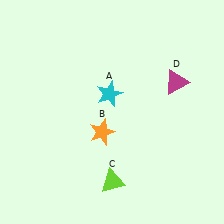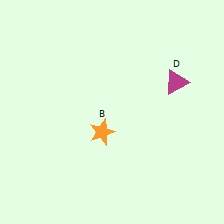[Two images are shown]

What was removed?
The lime triangle (C), the cyan star (A) were removed in Image 2.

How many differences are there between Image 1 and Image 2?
There are 2 differences between the two images.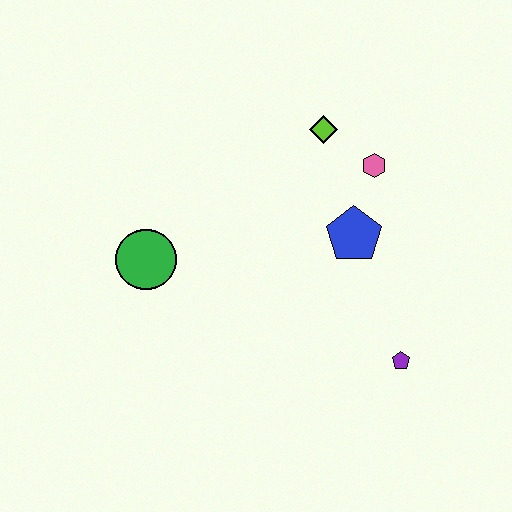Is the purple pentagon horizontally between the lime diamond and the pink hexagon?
No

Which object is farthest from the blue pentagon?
The green circle is farthest from the blue pentagon.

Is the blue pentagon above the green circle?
Yes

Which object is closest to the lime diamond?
The pink hexagon is closest to the lime diamond.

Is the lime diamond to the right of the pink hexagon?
No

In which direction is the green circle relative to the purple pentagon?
The green circle is to the left of the purple pentagon.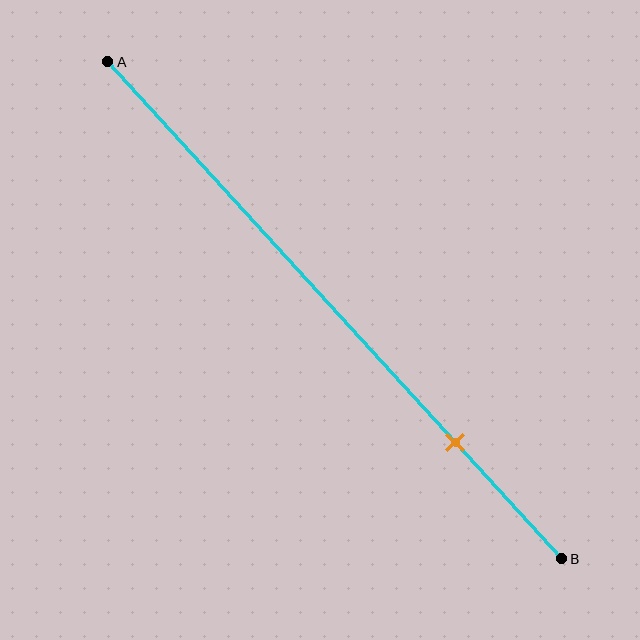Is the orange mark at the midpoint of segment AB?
No, the mark is at about 75% from A, not at the 50% midpoint.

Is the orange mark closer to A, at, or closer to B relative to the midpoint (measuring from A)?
The orange mark is closer to point B than the midpoint of segment AB.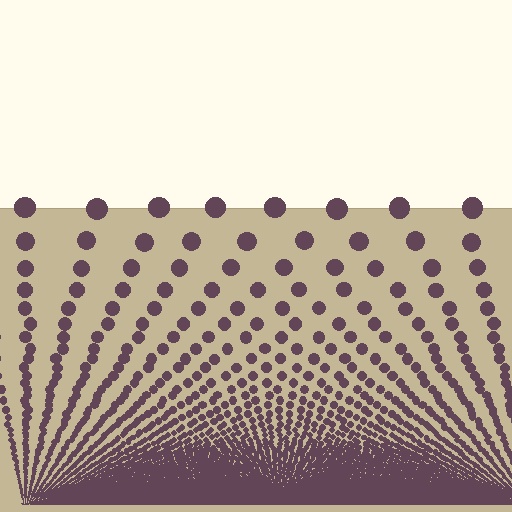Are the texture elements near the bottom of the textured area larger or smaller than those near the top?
Smaller. The gradient is inverted — elements near the bottom are smaller and denser.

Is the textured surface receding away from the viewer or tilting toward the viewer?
The surface appears to tilt toward the viewer. Texture elements get larger and sparser toward the top.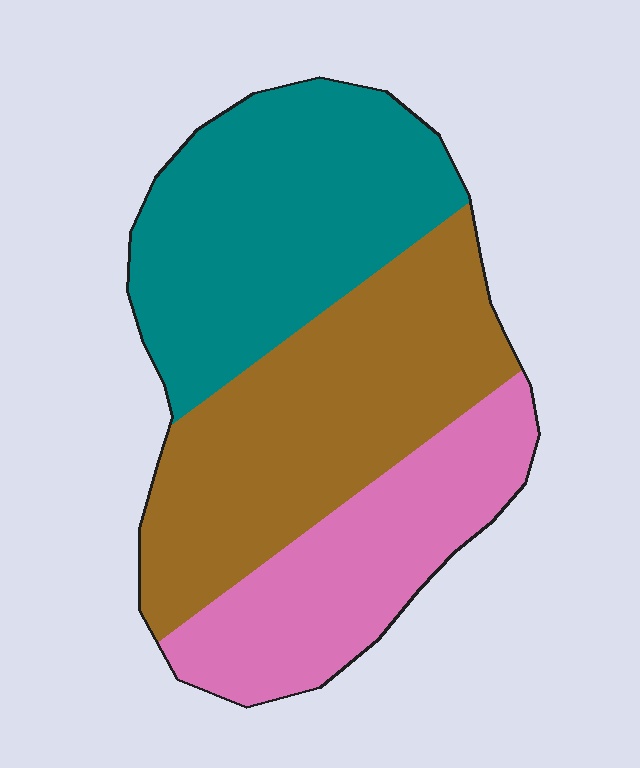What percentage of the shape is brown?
Brown takes up between a quarter and a half of the shape.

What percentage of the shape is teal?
Teal covers 36% of the shape.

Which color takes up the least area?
Pink, at roughly 25%.